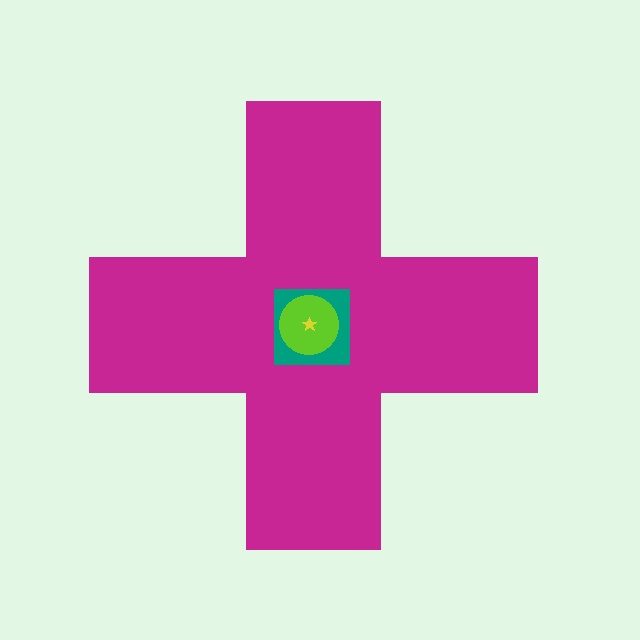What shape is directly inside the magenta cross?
The teal square.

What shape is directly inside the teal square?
The lime circle.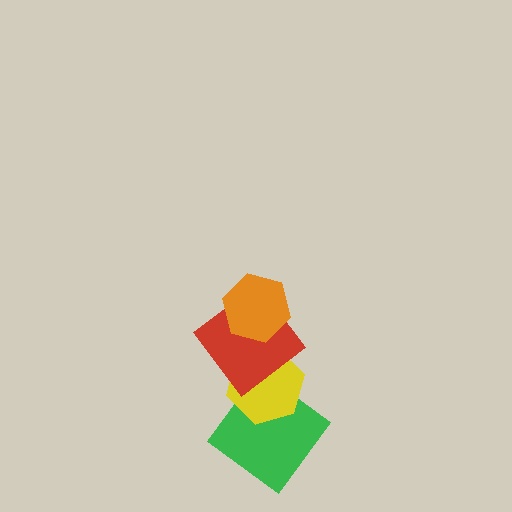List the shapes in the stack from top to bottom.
From top to bottom: the orange hexagon, the red diamond, the yellow hexagon, the green diamond.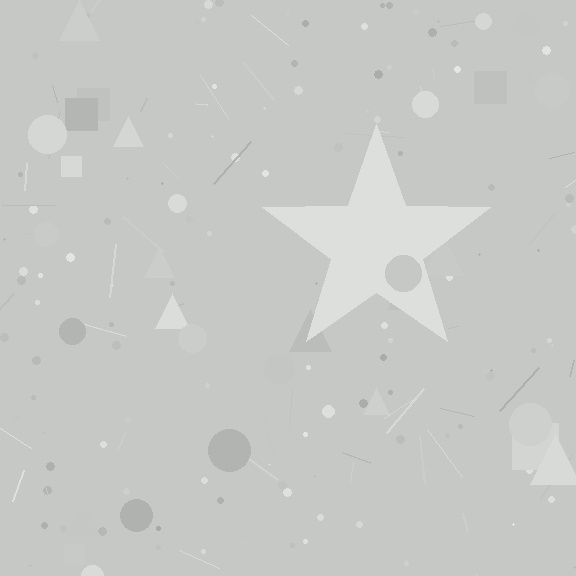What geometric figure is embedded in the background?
A star is embedded in the background.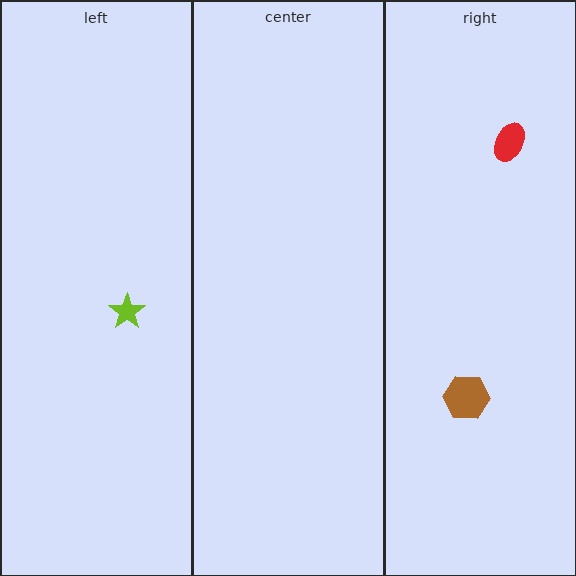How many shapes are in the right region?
2.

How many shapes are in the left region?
1.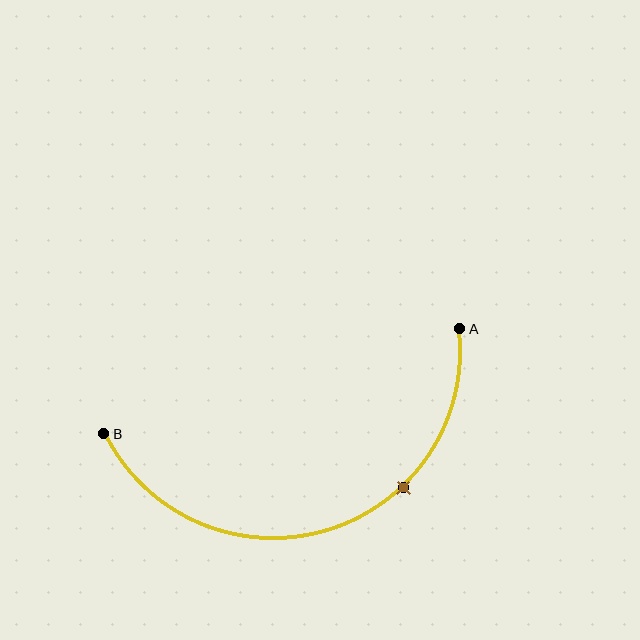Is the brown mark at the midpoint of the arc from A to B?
No. The brown mark lies on the arc but is closer to endpoint A. The arc midpoint would be at the point on the curve equidistant along the arc from both A and B.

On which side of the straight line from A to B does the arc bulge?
The arc bulges below the straight line connecting A and B.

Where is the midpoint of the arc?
The arc midpoint is the point on the curve farthest from the straight line joining A and B. It sits below that line.